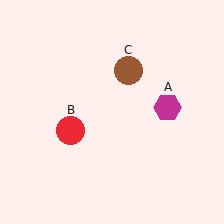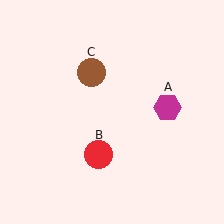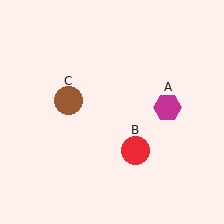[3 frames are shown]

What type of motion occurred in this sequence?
The red circle (object B), brown circle (object C) rotated counterclockwise around the center of the scene.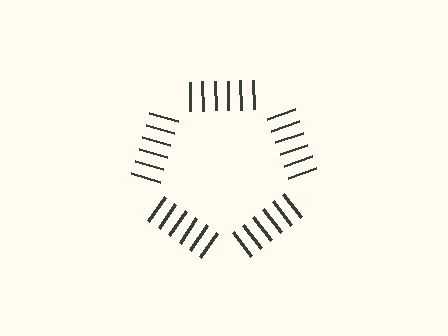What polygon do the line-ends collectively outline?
An illusory pentagon — the line segments terminate on its edges but no continuous stroke is drawn.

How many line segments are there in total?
30 — 6 along each of the 5 edges.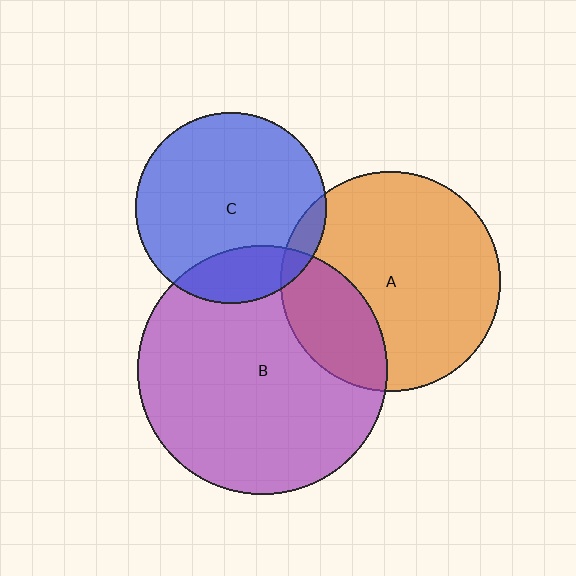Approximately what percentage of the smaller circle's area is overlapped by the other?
Approximately 25%.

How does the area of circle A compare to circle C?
Approximately 1.3 times.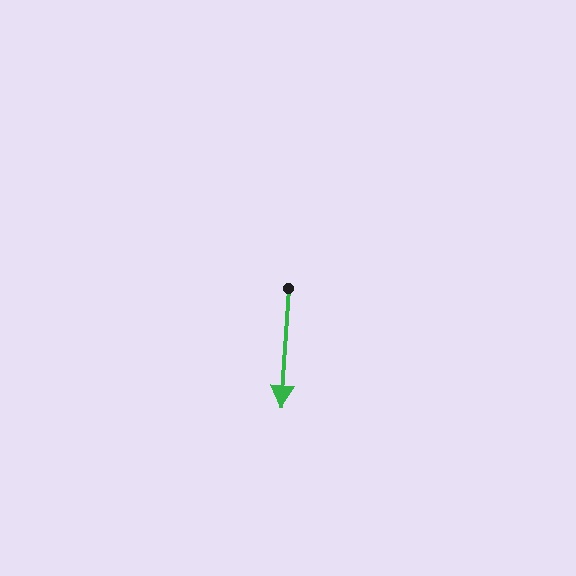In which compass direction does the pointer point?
South.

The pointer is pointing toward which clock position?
Roughly 6 o'clock.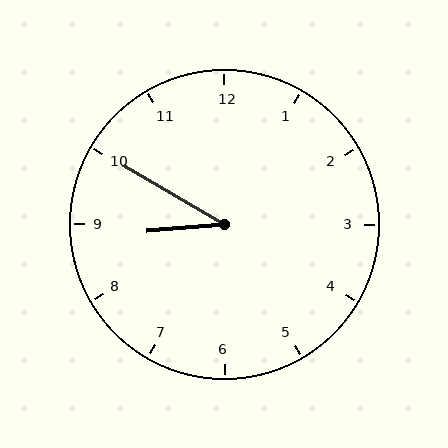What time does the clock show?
8:50.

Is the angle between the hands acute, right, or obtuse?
It is acute.